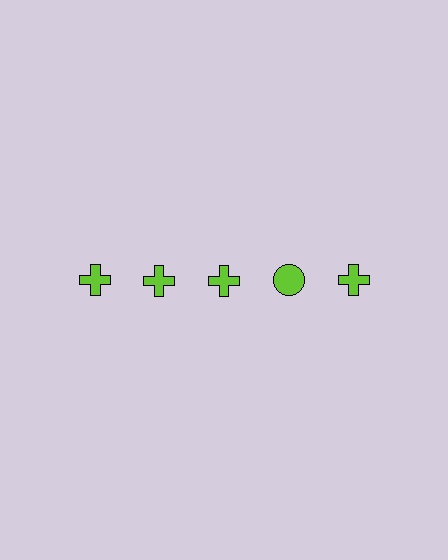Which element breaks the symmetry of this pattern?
The lime circle in the top row, second from right column breaks the symmetry. All other shapes are lime crosses.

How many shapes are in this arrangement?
There are 5 shapes arranged in a grid pattern.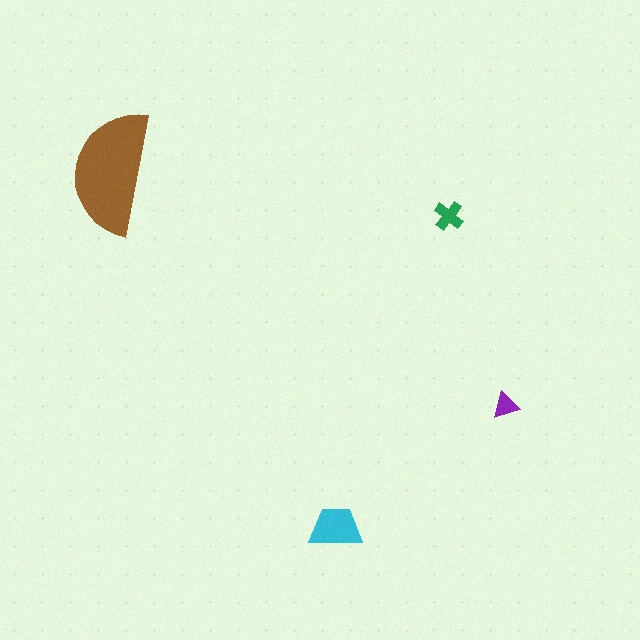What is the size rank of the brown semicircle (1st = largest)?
1st.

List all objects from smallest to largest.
The purple triangle, the green cross, the cyan trapezoid, the brown semicircle.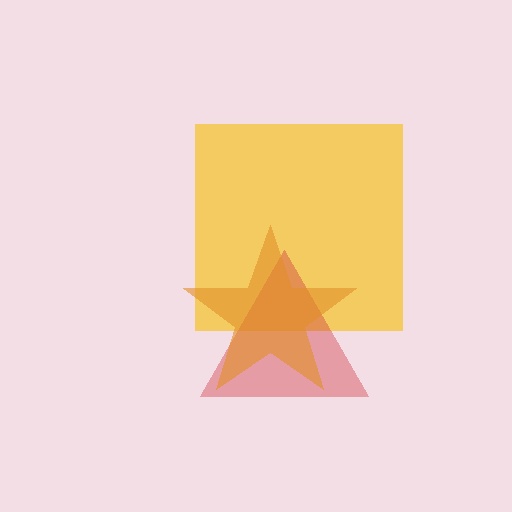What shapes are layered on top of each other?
The layered shapes are: a yellow square, a red triangle, an orange star.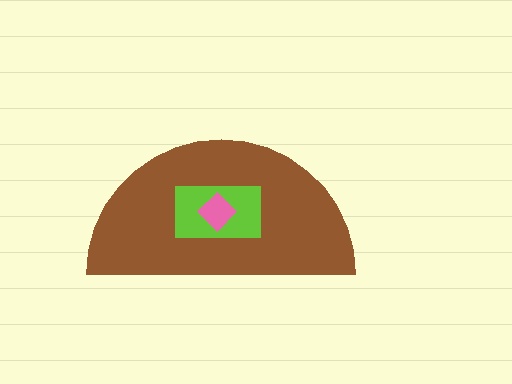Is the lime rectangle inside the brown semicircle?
Yes.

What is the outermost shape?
The brown semicircle.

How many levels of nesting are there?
3.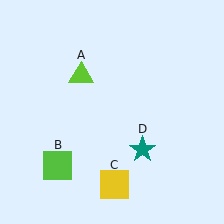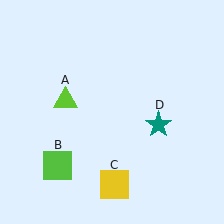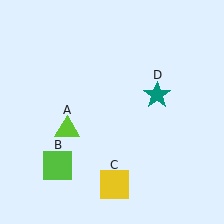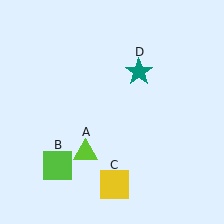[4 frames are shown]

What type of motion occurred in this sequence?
The lime triangle (object A), teal star (object D) rotated counterclockwise around the center of the scene.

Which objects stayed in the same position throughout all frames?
Lime square (object B) and yellow square (object C) remained stationary.